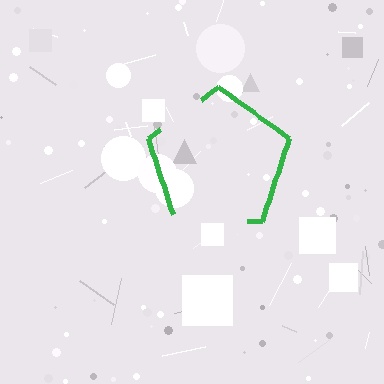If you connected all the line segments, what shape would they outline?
They would outline a pentagon.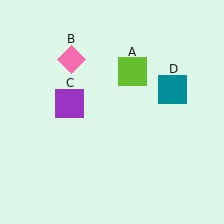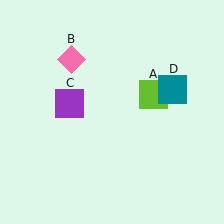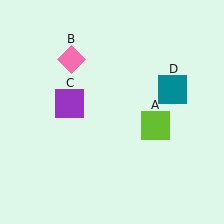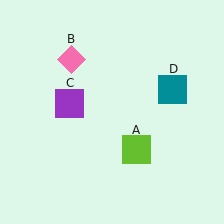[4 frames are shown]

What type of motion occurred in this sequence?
The lime square (object A) rotated clockwise around the center of the scene.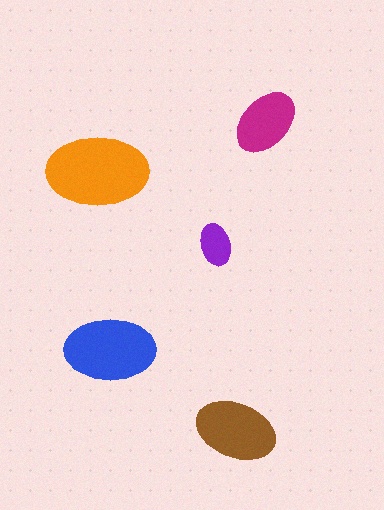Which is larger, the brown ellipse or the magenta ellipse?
The brown one.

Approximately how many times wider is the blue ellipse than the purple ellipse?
About 2 times wider.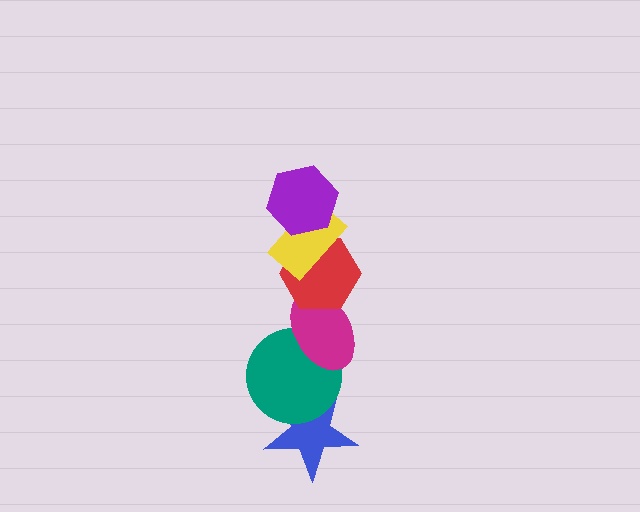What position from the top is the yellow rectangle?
The yellow rectangle is 2nd from the top.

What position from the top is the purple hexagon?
The purple hexagon is 1st from the top.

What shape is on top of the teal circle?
The magenta ellipse is on top of the teal circle.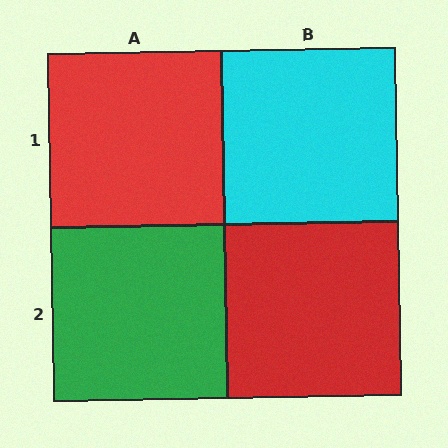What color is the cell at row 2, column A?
Green.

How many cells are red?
2 cells are red.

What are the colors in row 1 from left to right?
Red, cyan.